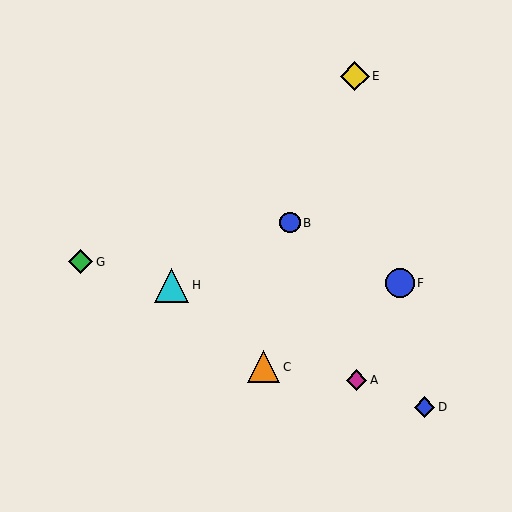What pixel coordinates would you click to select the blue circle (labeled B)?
Click at (290, 223) to select the blue circle B.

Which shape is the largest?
The cyan triangle (labeled H) is the largest.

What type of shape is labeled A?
Shape A is a magenta diamond.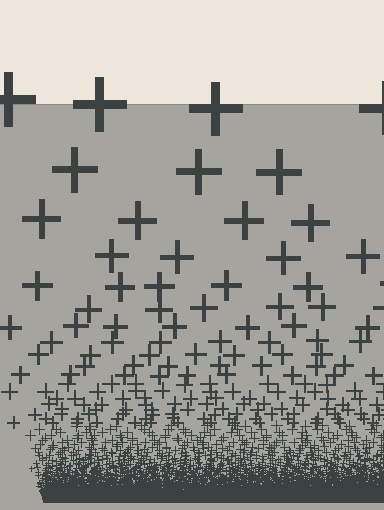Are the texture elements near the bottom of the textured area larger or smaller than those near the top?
Smaller. The gradient is inverted — elements near the bottom are smaller and denser.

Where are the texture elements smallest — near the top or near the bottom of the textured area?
Near the bottom.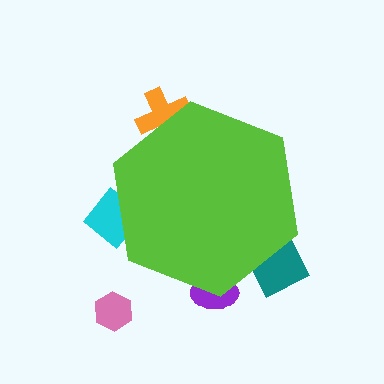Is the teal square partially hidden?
Yes, the teal square is partially hidden behind the lime hexagon.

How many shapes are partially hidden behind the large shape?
4 shapes are partially hidden.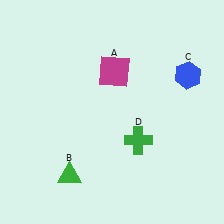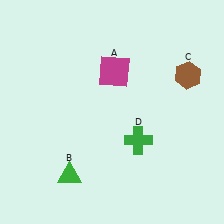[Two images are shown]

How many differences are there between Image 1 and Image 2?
There is 1 difference between the two images.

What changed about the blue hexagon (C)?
In Image 1, C is blue. In Image 2, it changed to brown.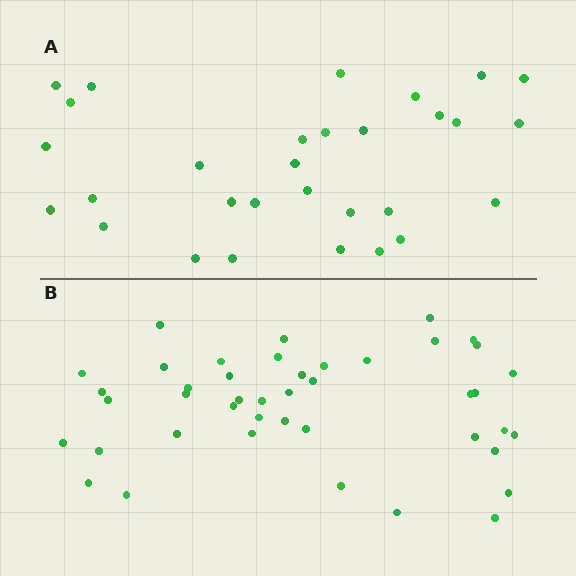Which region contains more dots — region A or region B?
Region B (the bottom region) has more dots.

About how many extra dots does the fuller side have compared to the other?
Region B has approximately 15 more dots than region A.